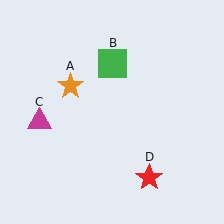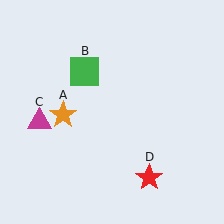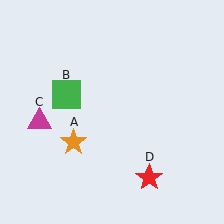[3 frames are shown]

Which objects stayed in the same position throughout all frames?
Magenta triangle (object C) and red star (object D) remained stationary.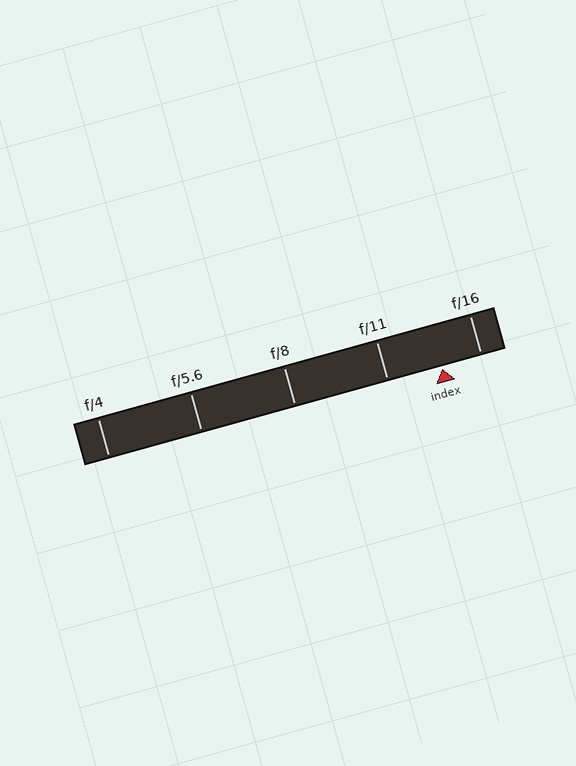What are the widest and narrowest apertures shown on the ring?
The widest aperture shown is f/4 and the narrowest is f/16.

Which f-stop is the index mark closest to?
The index mark is closest to f/16.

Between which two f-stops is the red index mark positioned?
The index mark is between f/11 and f/16.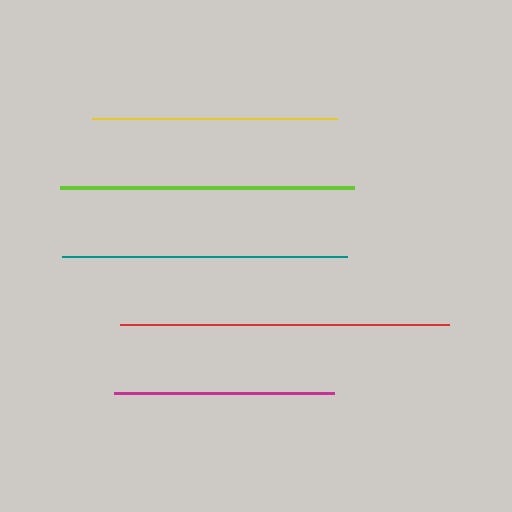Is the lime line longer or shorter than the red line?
The red line is longer than the lime line.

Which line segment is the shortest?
The magenta line is the shortest at approximately 220 pixels.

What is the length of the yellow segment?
The yellow segment is approximately 245 pixels long.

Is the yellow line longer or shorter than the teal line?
The teal line is longer than the yellow line.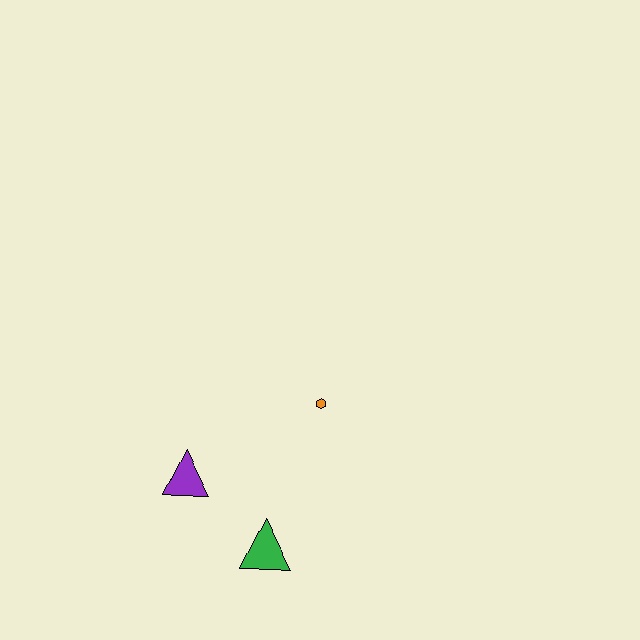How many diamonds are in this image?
There are no diamonds.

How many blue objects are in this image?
There are no blue objects.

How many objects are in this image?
There are 3 objects.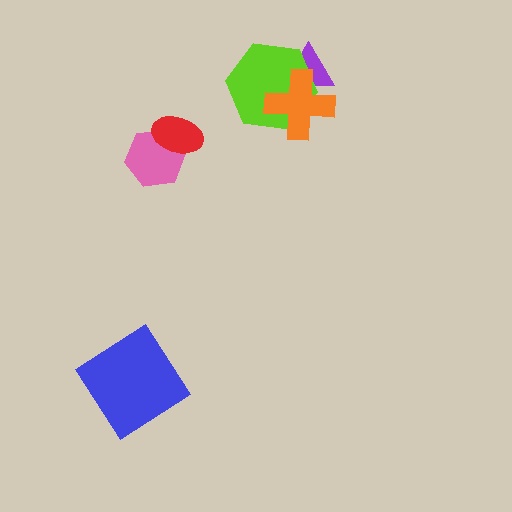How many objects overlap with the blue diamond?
0 objects overlap with the blue diamond.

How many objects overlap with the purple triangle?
2 objects overlap with the purple triangle.